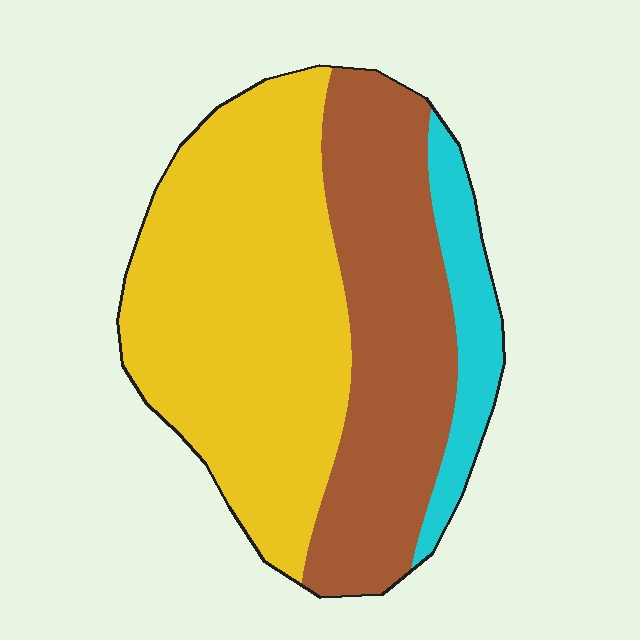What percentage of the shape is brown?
Brown covers 37% of the shape.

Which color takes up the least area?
Cyan, at roughly 10%.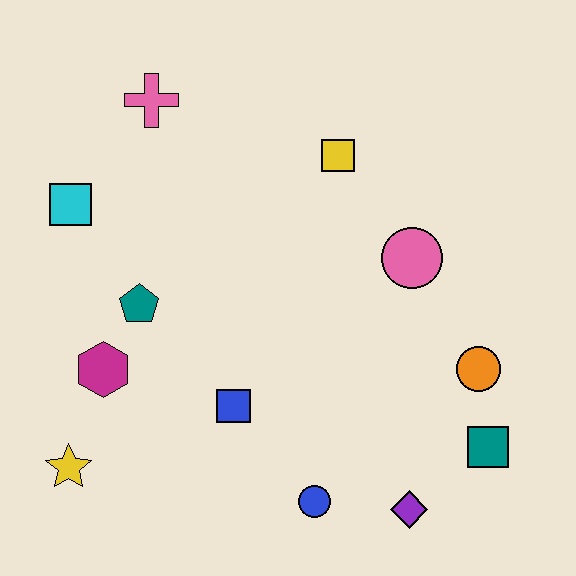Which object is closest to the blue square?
The blue circle is closest to the blue square.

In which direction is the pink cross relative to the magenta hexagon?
The pink cross is above the magenta hexagon.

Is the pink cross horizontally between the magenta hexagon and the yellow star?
No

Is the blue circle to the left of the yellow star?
No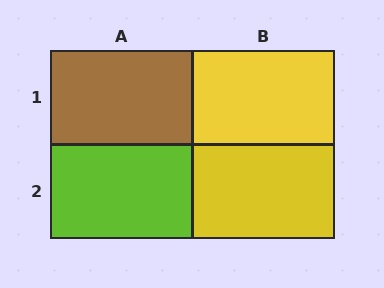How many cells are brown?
1 cell is brown.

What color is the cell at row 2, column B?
Yellow.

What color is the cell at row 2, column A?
Lime.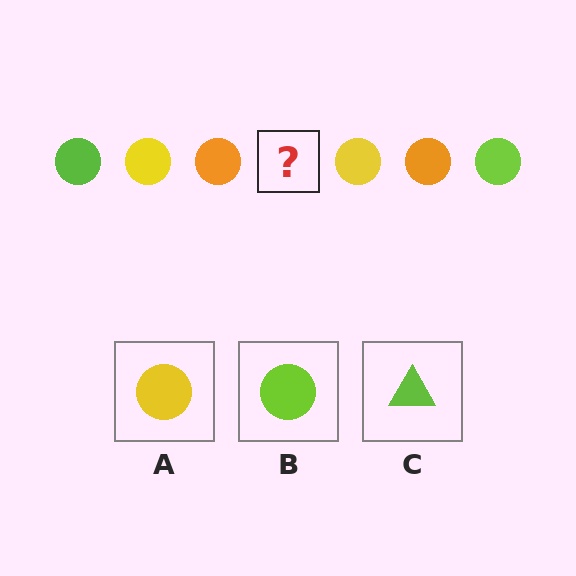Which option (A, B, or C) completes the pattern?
B.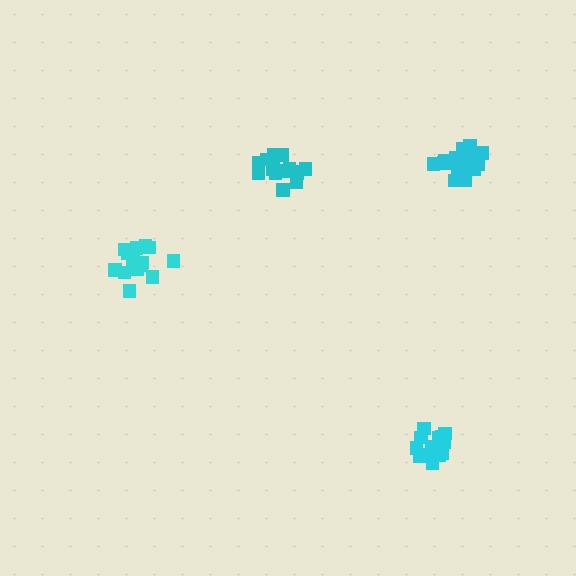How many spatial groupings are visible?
There are 4 spatial groupings.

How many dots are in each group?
Group 1: 16 dots, Group 2: 17 dots, Group 3: 16 dots, Group 4: 20 dots (69 total).